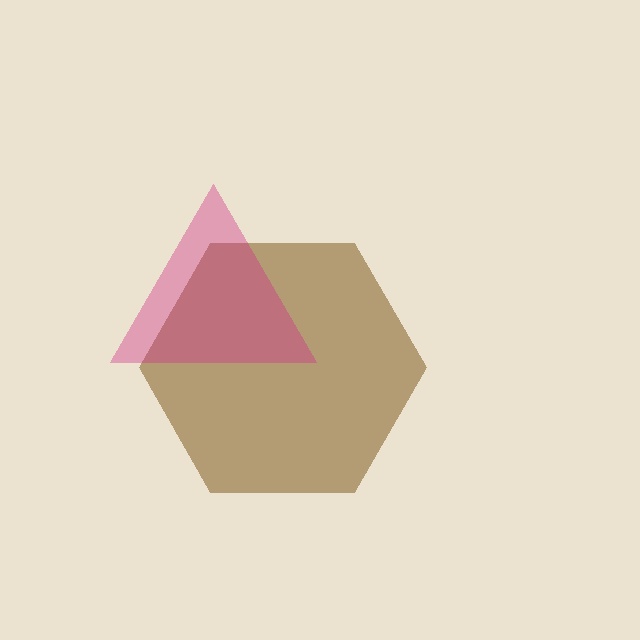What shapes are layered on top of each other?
The layered shapes are: a brown hexagon, a magenta triangle.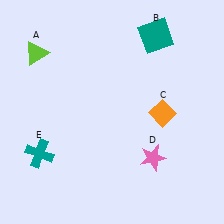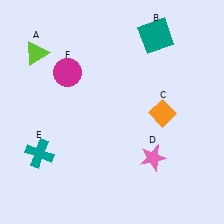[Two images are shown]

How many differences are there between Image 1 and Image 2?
There is 1 difference between the two images.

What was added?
A magenta circle (F) was added in Image 2.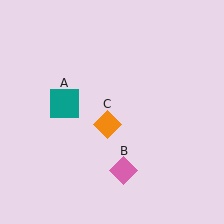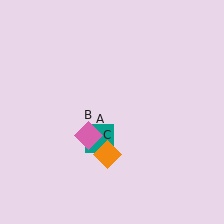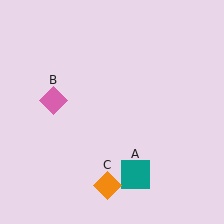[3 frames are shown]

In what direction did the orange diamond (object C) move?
The orange diamond (object C) moved down.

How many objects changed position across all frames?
3 objects changed position: teal square (object A), pink diamond (object B), orange diamond (object C).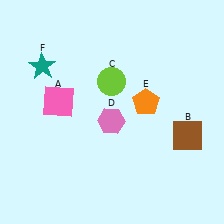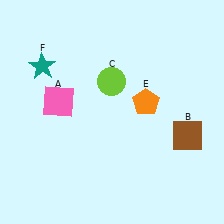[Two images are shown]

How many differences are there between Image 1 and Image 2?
There is 1 difference between the two images.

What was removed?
The pink hexagon (D) was removed in Image 2.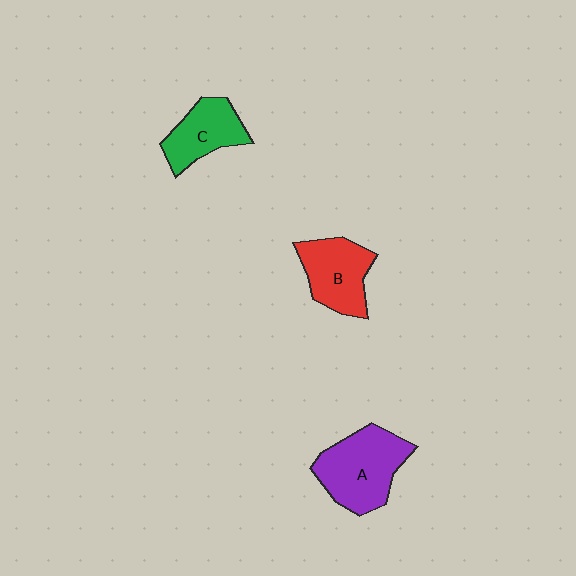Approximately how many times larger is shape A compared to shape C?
Approximately 1.5 times.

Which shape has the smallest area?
Shape C (green).